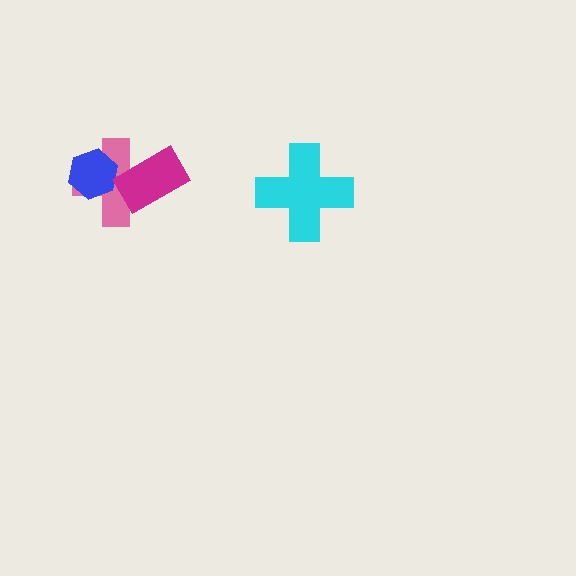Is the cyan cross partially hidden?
No, no other shape covers it.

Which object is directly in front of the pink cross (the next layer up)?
The blue hexagon is directly in front of the pink cross.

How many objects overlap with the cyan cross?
0 objects overlap with the cyan cross.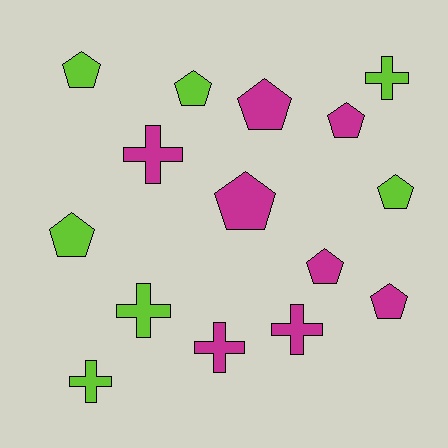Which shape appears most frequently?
Pentagon, with 9 objects.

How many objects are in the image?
There are 15 objects.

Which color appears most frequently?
Magenta, with 8 objects.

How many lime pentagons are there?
There are 4 lime pentagons.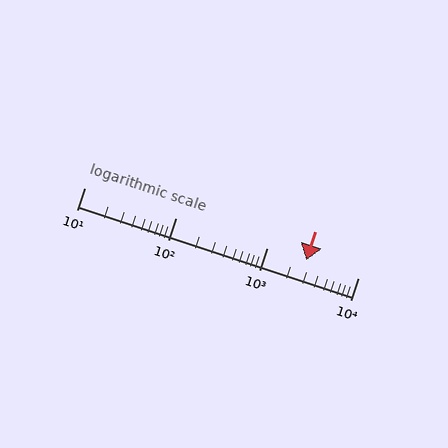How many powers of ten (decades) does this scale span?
The scale spans 3 decades, from 10 to 10000.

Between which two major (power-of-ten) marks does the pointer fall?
The pointer is between 1000 and 10000.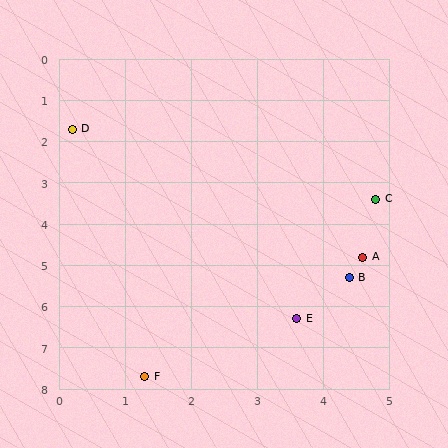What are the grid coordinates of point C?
Point C is at approximately (4.8, 3.4).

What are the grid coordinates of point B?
Point B is at approximately (4.4, 5.3).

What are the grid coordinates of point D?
Point D is at approximately (0.2, 1.7).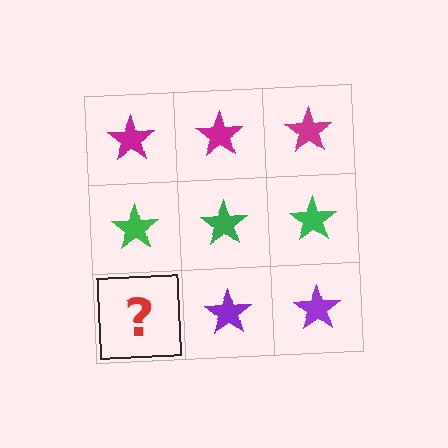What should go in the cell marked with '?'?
The missing cell should contain a purple star.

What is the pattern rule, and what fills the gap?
The rule is that each row has a consistent color. The gap should be filled with a purple star.